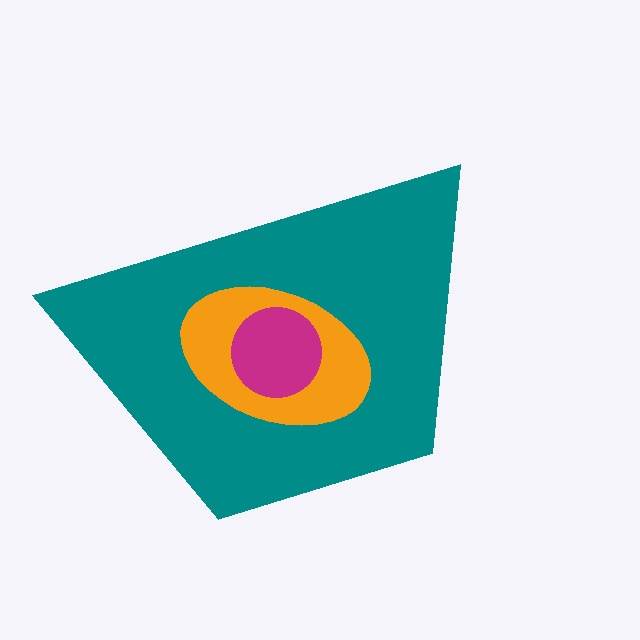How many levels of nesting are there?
3.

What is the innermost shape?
The magenta circle.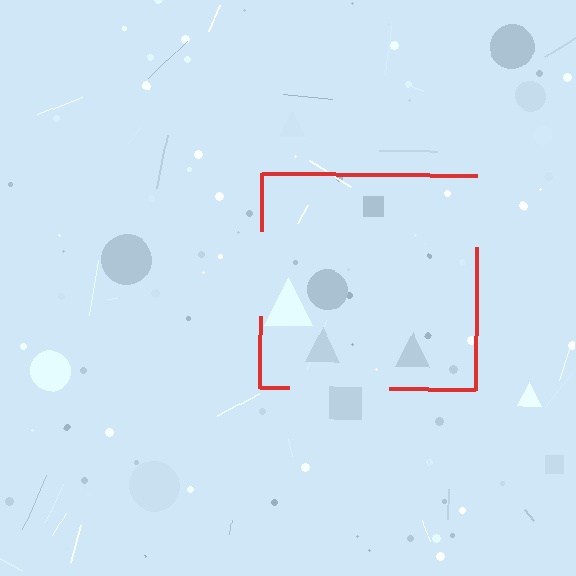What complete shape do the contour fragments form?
The contour fragments form a square.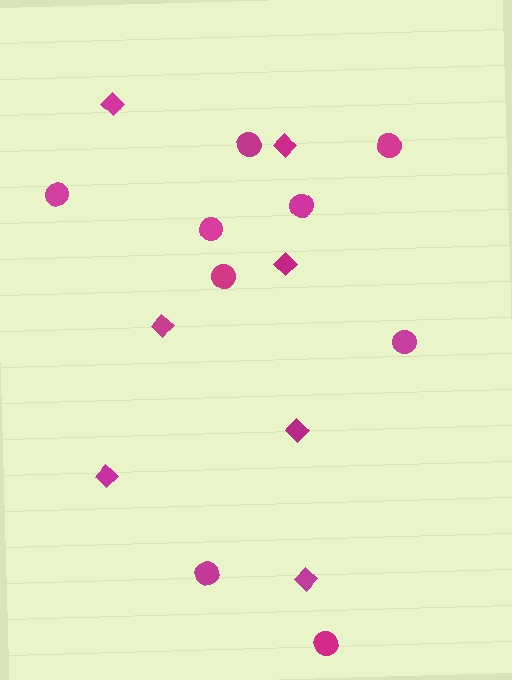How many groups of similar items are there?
There are 2 groups: one group of diamonds (7) and one group of circles (9).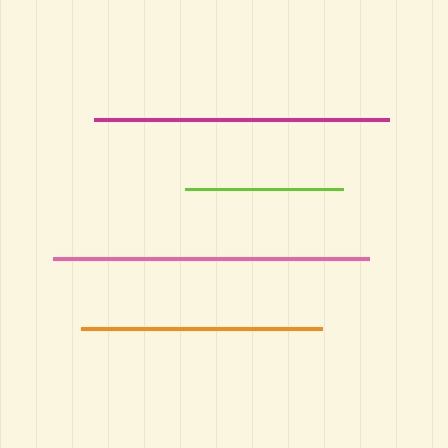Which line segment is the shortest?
The lime line is the shortest at approximately 158 pixels.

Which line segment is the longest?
The pink line is the longest at approximately 317 pixels.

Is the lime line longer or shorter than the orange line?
The orange line is longer than the lime line.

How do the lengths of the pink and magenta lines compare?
The pink and magenta lines are approximately the same length.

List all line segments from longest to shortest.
From longest to shortest: pink, magenta, orange, lime.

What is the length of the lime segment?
The lime segment is approximately 158 pixels long.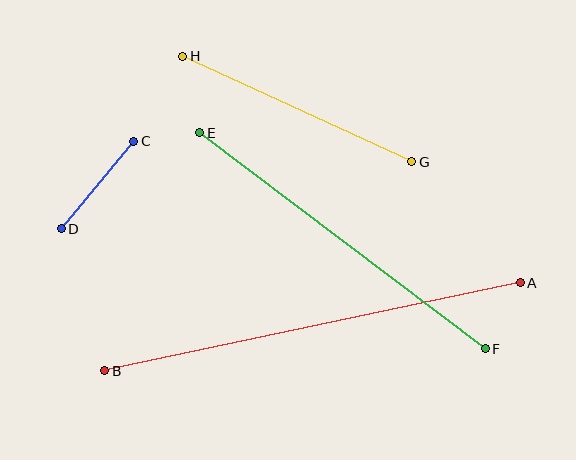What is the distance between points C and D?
The distance is approximately 114 pixels.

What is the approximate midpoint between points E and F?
The midpoint is at approximately (342, 241) pixels.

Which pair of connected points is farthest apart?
Points A and B are farthest apart.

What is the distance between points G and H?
The distance is approximately 252 pixels.